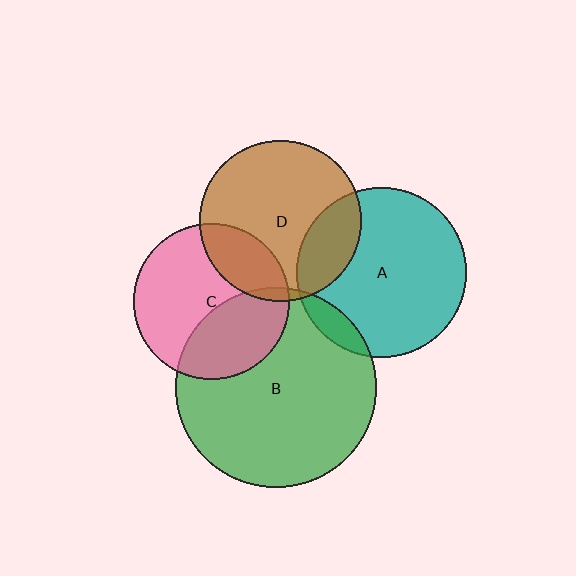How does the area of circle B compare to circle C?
Approximately 1.7 times.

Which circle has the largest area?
Circle B (green).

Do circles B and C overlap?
Yes.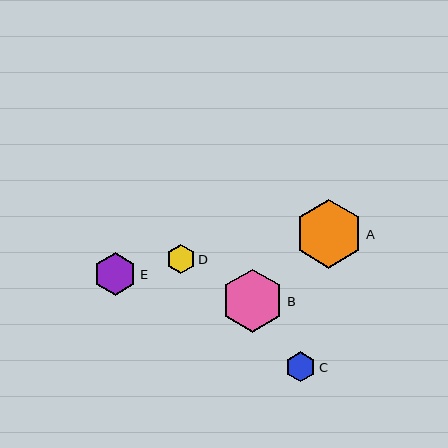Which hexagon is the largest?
Hexagon A is the largest with a size of approximately 68 pixels.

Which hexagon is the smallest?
Hexagon D is the smallest with a size of approximately 29 pixels.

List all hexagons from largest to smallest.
From largest to smallest: A, B, E, C, D.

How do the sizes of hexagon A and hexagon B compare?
Hexagon A and hexagon B are approximately the same size.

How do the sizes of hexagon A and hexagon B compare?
Hexagon A and hexagon B are approximately the same size.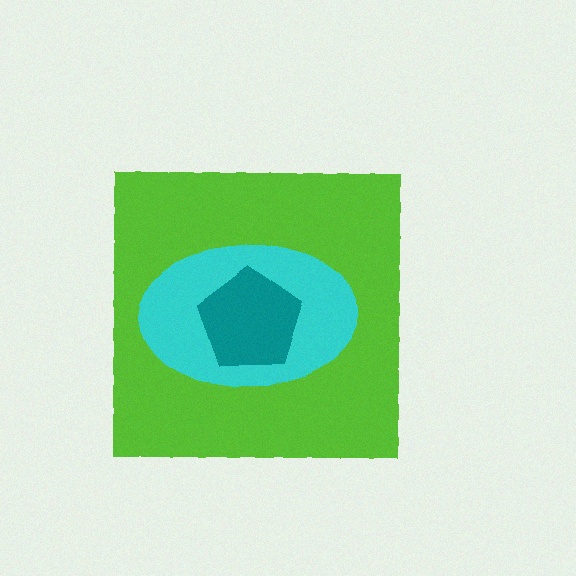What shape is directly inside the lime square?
The cyan ellipse.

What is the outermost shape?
The lime square.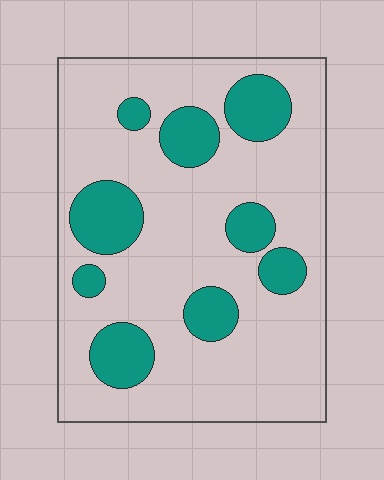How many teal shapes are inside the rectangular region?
9.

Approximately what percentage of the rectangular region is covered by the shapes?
Approximately 25%.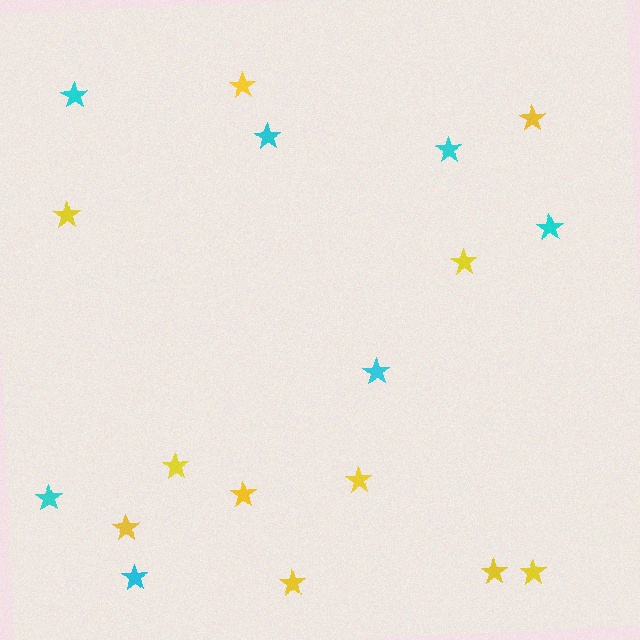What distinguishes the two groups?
There are 2 groups: one group of yellow stars (11) and one group of cyan stars (7).